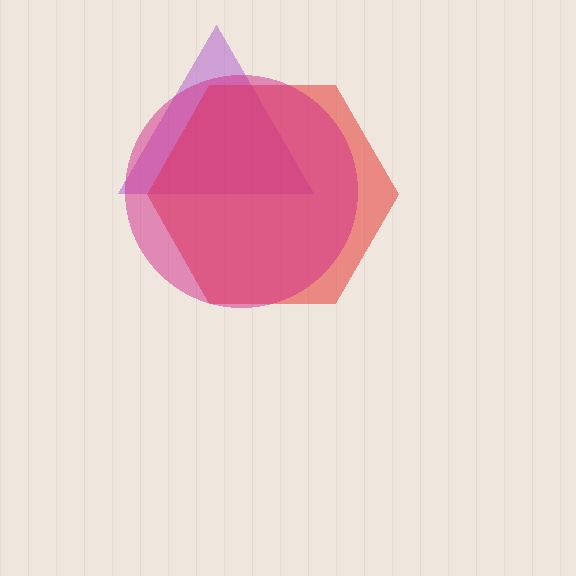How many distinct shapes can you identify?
There are 3 distinct shapes: a purple triangle, a red hexagon, a magenta circle.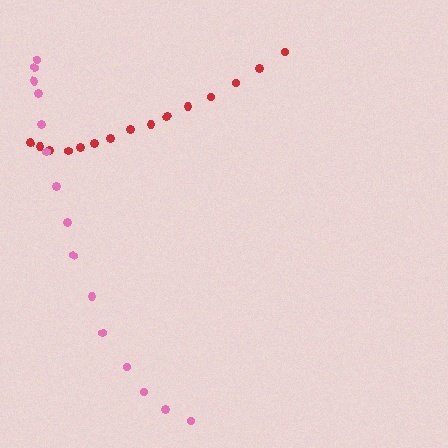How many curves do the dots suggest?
There are 2 distinct paths.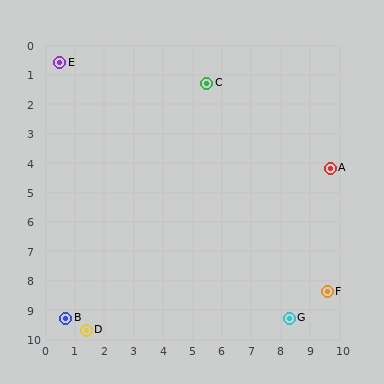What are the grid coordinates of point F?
Point F is at approximately (9.6, 8.4).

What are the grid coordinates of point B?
Point B is at approximately (0.7, 9.3).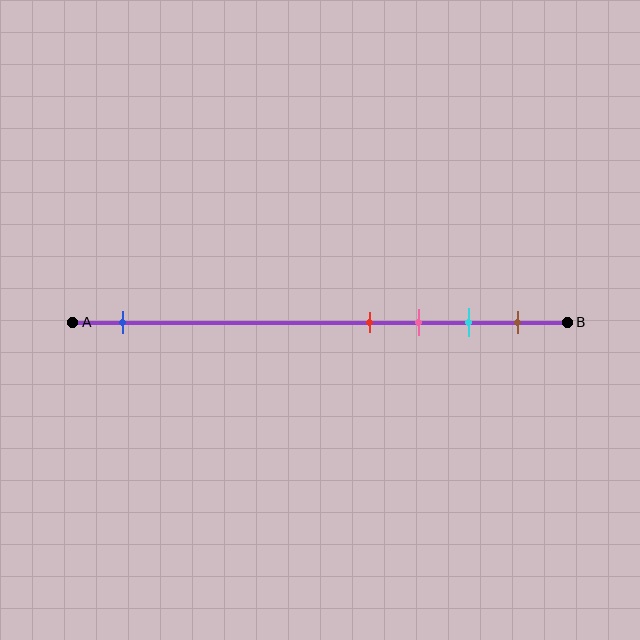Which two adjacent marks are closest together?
The red and pink marks are the closest adjacent pair.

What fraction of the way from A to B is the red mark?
The red mark is approximately 60% (0.6) of the way from A to B.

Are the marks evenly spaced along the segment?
No, the marks are not evenly spaced.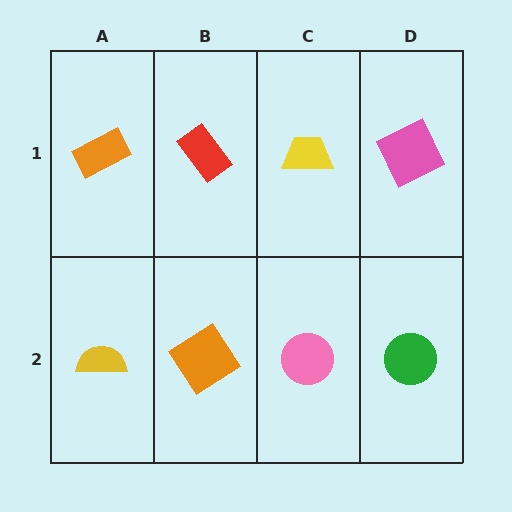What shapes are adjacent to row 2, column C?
A yellow trapezoid (row 1, column C), an orange diamond (row 2, column B), a green circle (row 2, column D).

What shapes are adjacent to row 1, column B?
An orange diamond (row 2, column B), an orange rectangle (row 1, column A), a yellow trapezoid (row 1, column C).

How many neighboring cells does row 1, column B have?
3.